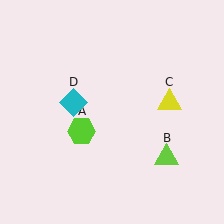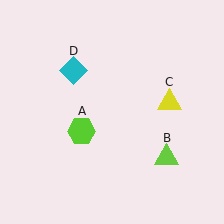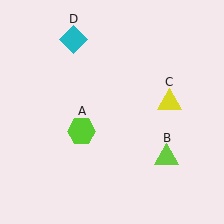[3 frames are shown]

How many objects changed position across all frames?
1 object changed position: cyan diamond (object D).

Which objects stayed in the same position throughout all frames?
Lime hexagon (object A) and lime triangle (object B) and yellow triangle (object C) remained stationary.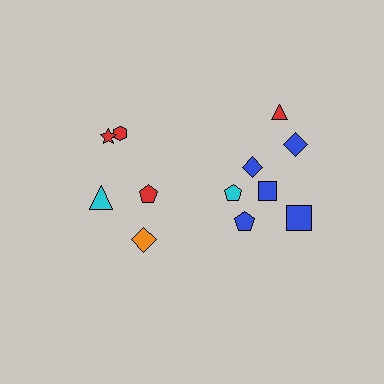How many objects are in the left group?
There are 5 objects.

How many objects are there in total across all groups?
There are 12 objects.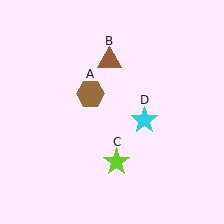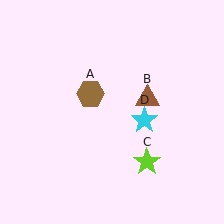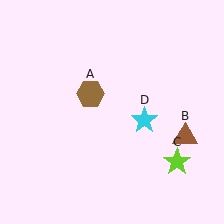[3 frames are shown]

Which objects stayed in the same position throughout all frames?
Brown hexagon (object A) and cyan star (object D) remained stationary.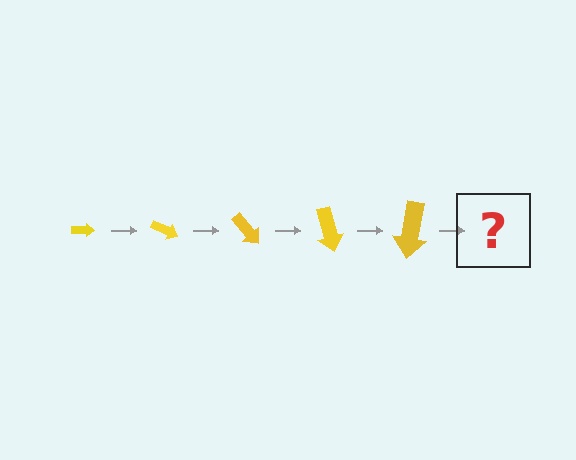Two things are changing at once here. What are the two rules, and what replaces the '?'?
The two rules are that the arrow grows larger each step and it rotates 25 degrees each step. The '?' should be an arrow, larger than the previous one and rotated 125 degrees from the start.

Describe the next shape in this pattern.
It should be an arrow, larger than the previous one and rotated 125 degrees from the start.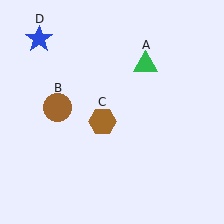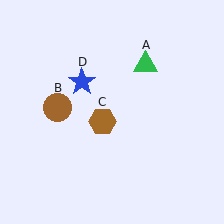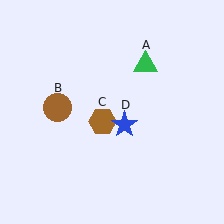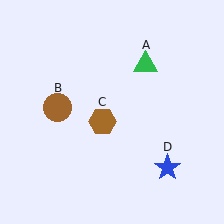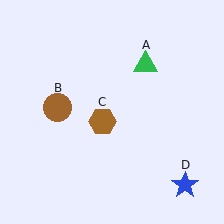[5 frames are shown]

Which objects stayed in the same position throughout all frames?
Green triangle (object A) and brown circle (object B) and brown hexagon (object C) remained stationary.